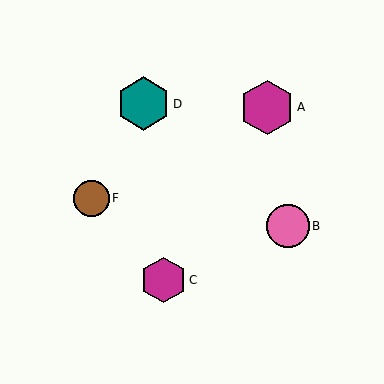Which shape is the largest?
The magenta hexagon (labeled A) is the largest.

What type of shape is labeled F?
Shape F is a brown circle.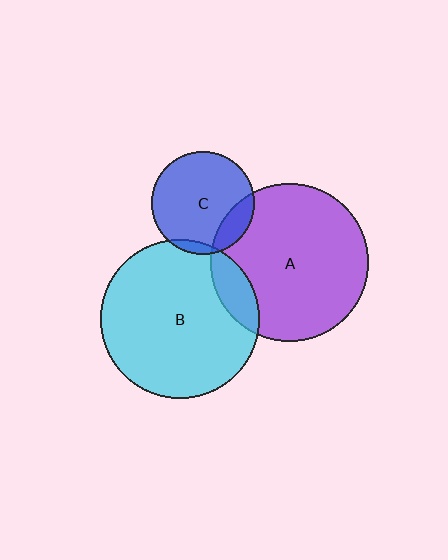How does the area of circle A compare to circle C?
Approximately 2.4 times.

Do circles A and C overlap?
Yes.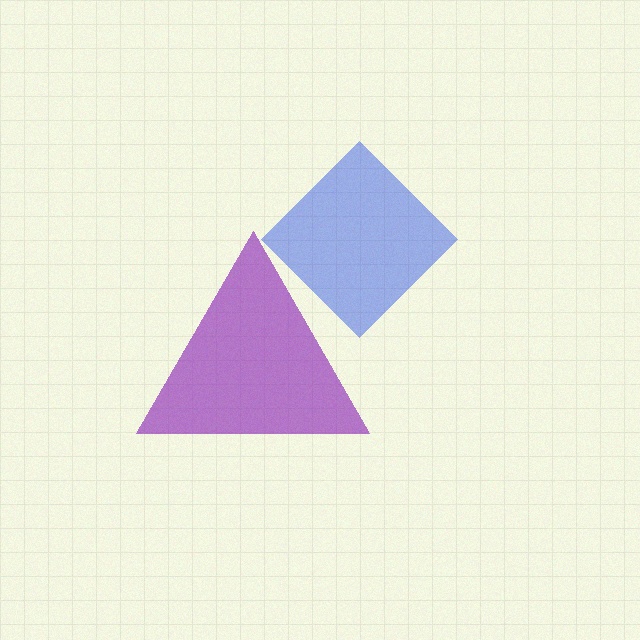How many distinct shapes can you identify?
There are 2 distinct shapes: a purple triangle, a blue diamond.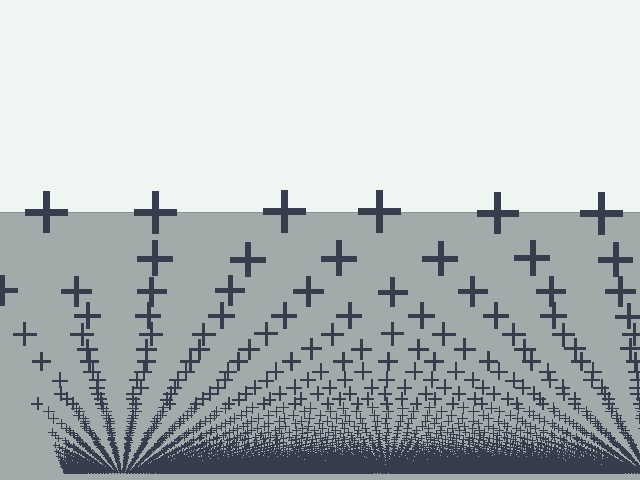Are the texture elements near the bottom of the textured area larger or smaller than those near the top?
Smaller. The gradient is inverted — elements near the bottom are smaller and denser.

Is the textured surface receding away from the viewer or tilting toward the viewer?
The surface appears to tilt toward the viewer. Texture elements get larger and sparser toward the top.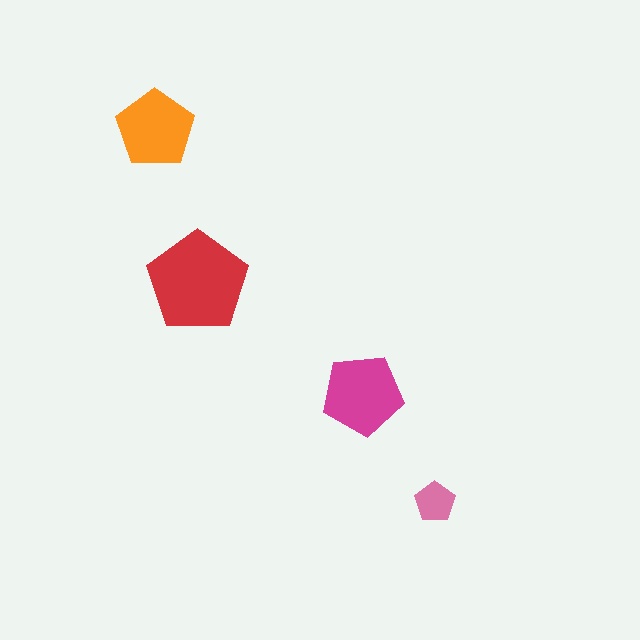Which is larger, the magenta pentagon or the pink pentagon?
The magenta one.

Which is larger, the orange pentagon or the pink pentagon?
The orange one.